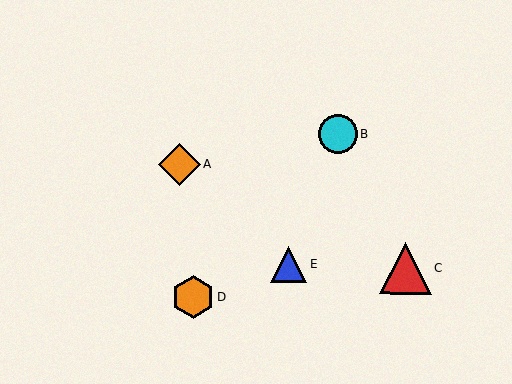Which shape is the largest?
The red triangle (labeled C) is the largest.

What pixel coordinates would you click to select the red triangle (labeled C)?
Click at (405, 268) to select the red triangle C.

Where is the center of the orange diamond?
The center of the orange diamond is at (180, 164).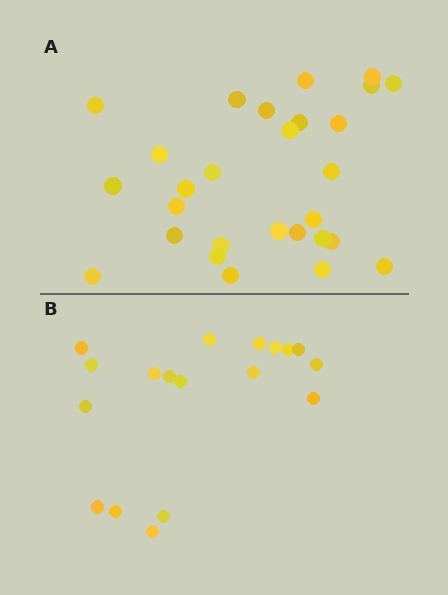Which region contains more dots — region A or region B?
Region A (the top region) has more dots.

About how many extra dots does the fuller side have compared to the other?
Region A has roughly 10 or so more dots than region B.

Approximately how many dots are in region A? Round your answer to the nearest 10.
About 30 dots. (The exact count is 28, which rounds to 30.)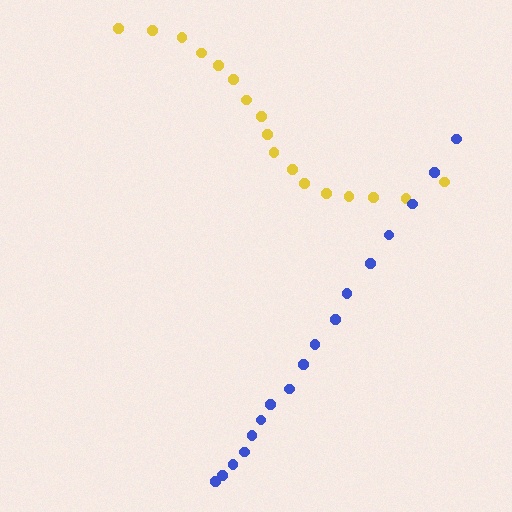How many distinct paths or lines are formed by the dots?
There are 2 distinct paths.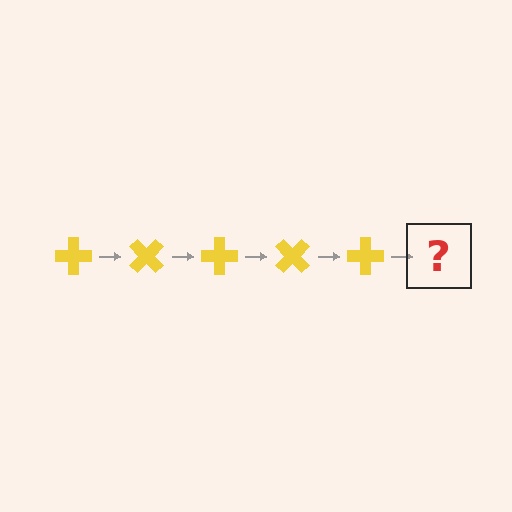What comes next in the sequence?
The next element should be a yellow cross rotated 225 degrees.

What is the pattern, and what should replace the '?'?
The pattern is that the cross rotates 45 degrees each step. The '?' should be a yellow cross rotated 225 degrees.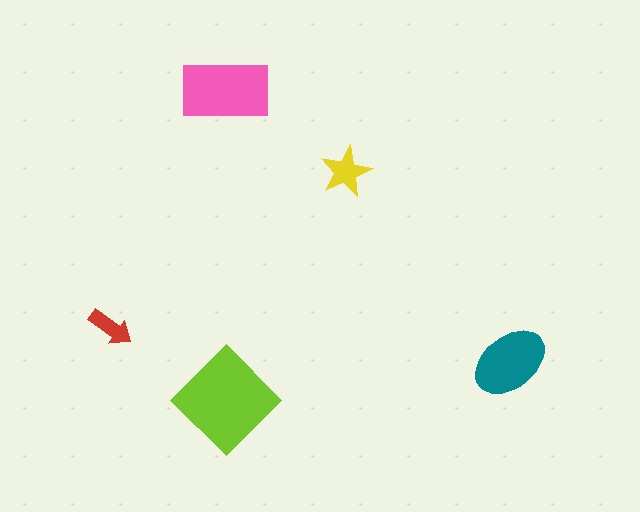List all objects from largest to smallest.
The lime diamond, the pink rectangle, the teal ellipse, the yellow star, the red arrow.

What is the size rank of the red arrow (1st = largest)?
5th.